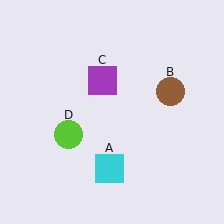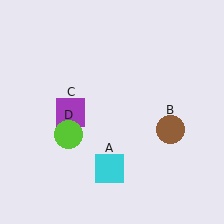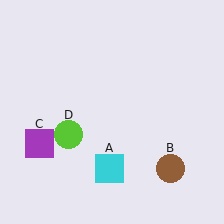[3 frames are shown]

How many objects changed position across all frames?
2 objects changed position: brown circle (object B), purple square (object C).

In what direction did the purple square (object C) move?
The purple square (object C) moved down and to the left.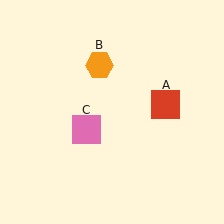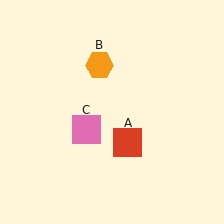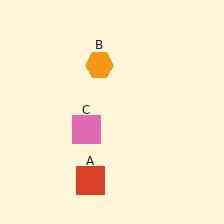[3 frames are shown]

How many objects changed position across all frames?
1 object changed position: red square (object A).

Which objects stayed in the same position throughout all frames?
Orange hexagon (object B) and pink square (object C) remained stationary.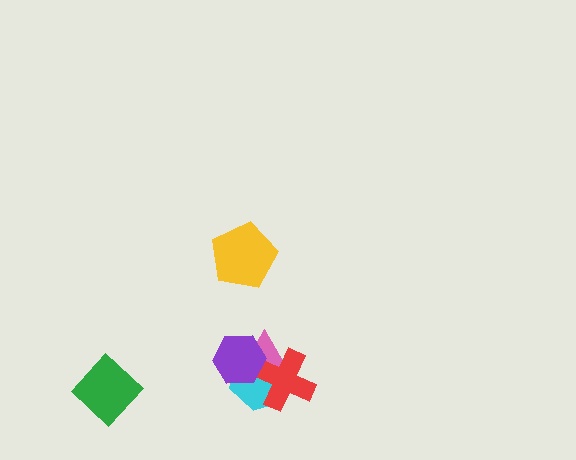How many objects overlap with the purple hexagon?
3 objects overlap with the purple hexagon.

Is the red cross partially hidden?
Yes, it is partially covered by another shape.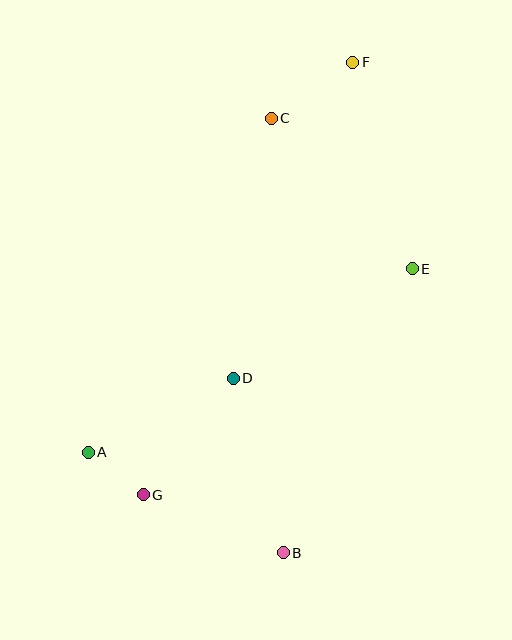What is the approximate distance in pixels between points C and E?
The distance between C and E is approximately 206 pixels.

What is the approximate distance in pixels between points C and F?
The distance between C and F is approximately 99 pixels.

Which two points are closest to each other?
Points A and G are closest to each other.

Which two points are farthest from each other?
Points B and F are farthest from each other.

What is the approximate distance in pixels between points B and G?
The distance between B and G is approximately 151 pixels.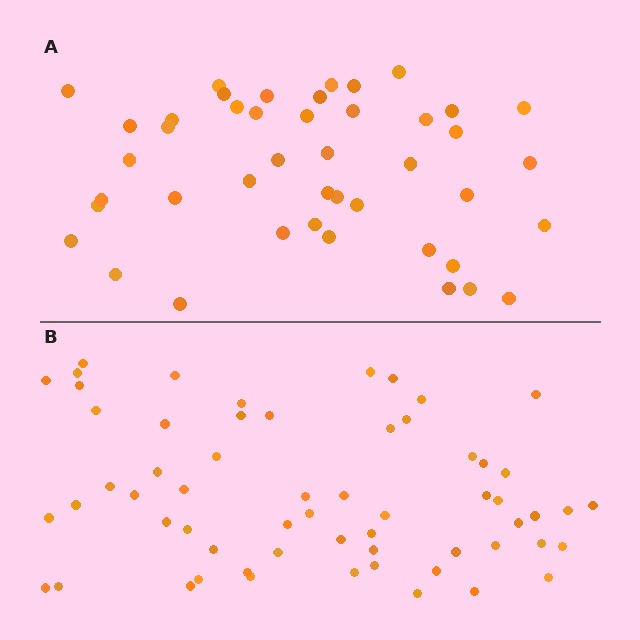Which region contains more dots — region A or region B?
Region B (the bottom region) has more dots.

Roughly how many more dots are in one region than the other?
Region B has approximately 15 more dots than region A.